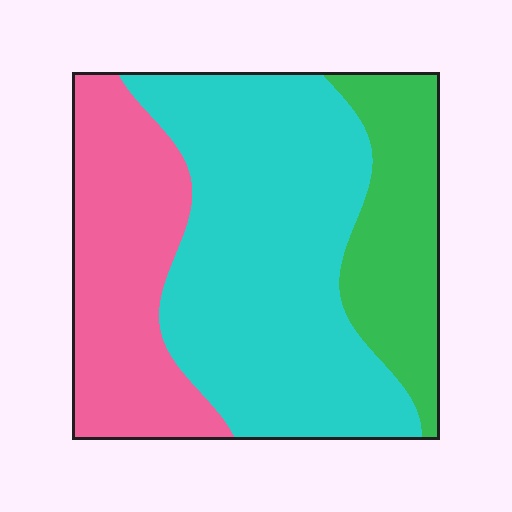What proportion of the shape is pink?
Pink takes up about one quarter (1/4) of the shape.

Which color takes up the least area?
Green, at roughly 20%.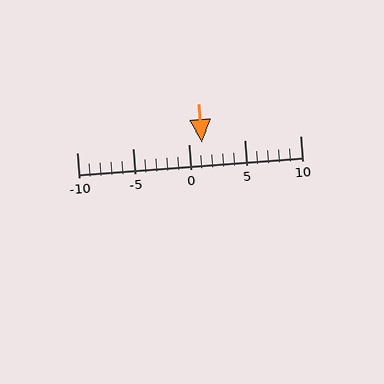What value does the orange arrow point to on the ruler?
The orange arrow points to approximately 1.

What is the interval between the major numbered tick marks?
The major tick marks are spaced 5 units apart.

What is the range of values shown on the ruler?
The ruler shows values from -10 to 10.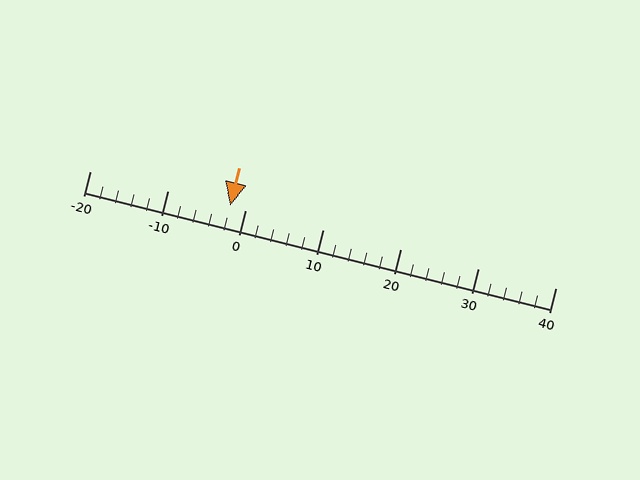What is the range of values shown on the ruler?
The ruler shows values from -20 to 40.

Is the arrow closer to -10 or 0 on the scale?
The arrow is closer to 0.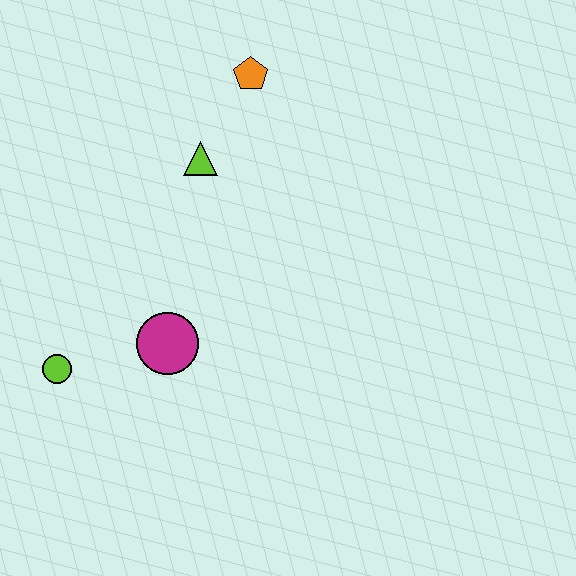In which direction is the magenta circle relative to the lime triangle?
The magenta circle is below the lime triangle.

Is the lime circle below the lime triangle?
Yes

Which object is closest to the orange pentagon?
The lime triangle is closest to the orange pentagon.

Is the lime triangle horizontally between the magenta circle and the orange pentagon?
Yes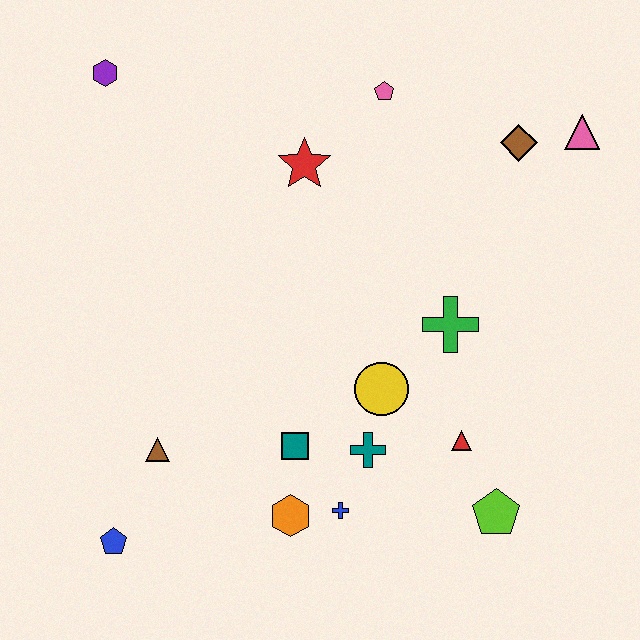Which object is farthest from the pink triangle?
The blue pentagon is farthest from the pink triangle.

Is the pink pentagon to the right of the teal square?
Yes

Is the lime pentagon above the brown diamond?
No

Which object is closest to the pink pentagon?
The red star is closest to the pink pentagon.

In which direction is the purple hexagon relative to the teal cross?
The purple hexagon is above the teal cross.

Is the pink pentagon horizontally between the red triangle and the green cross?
No